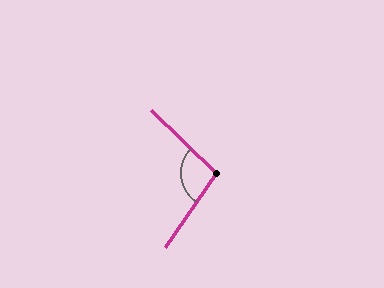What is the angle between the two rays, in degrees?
Approximately 99 degrees.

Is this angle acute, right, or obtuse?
It is obtuse.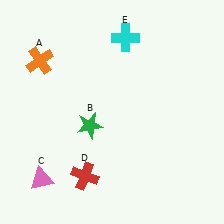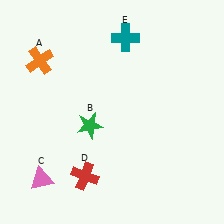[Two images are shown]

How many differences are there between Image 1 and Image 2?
There is 1 difference between the two images.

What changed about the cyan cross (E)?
In Image 1, E is cyan. In Image 2, it changed to teal.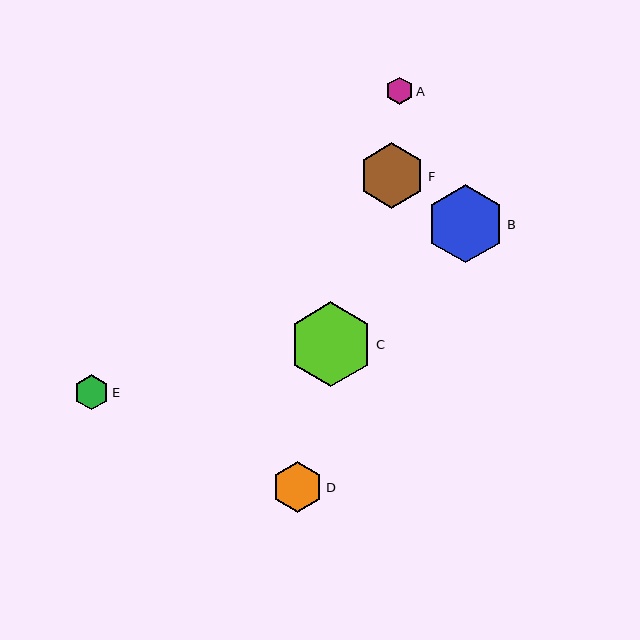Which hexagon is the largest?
Hexagon C is the largest with a size of approximately 85 pixels.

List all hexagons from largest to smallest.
From largest to smallest: C, B, F, D, E, A.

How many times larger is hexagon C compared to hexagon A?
Hexagon C is approximately 3.1 times the size of hexagon A.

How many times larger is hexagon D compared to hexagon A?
Hexagon D is approximately 1.8 times the size of hexagon A.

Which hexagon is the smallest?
Hexagon A is the smallest with a size of approximately 27 pixels.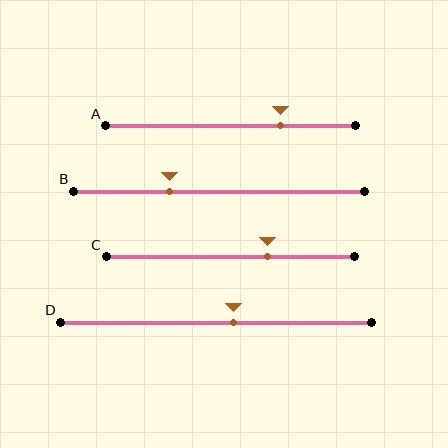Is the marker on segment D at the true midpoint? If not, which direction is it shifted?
No, the marker on segment D is shifted to the right by about 6% of the segment length.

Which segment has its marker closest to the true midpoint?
Segment D has its marker closest to the true midpoint.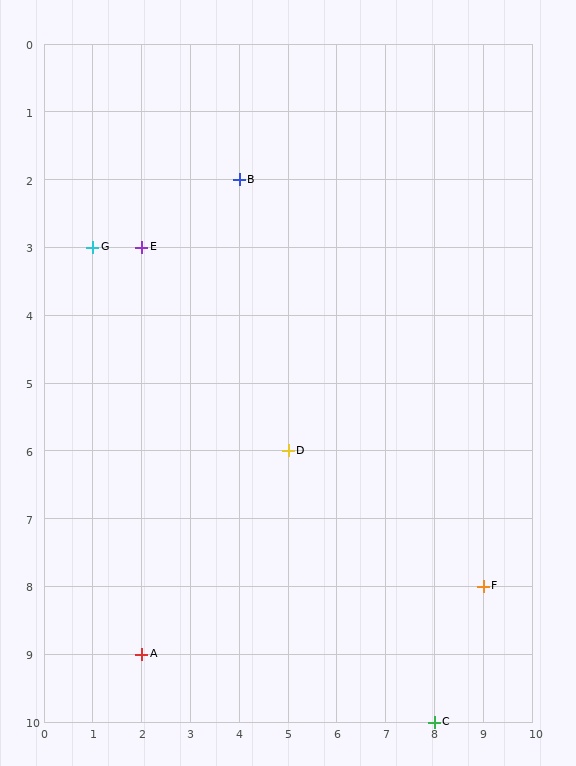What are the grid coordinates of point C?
Point C is at grid coordinates (8, 10).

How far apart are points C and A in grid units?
Points C and A are 6 columns and 1 row apart (about 6.1 grid units diagonally).